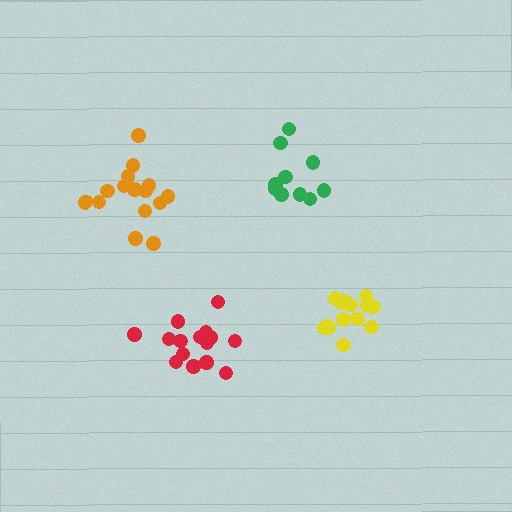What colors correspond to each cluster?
The clusters are colored: green, yellow, orange, red.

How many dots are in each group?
Group 1: 10 dots, Group 2: 14 dots, Group 3: 15 dots, Group 4: 15 dots (54 total).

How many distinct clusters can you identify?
There are 4 distinct clusters.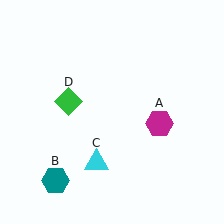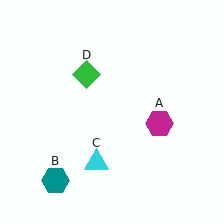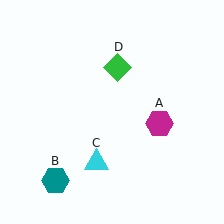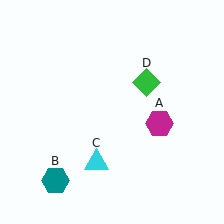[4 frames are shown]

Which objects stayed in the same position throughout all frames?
Magenta hexagon (object A) and teal hexagon (object B) and cyan triangle (object C) remained stationary.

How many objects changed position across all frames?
1 object changed position: green diamond (object D).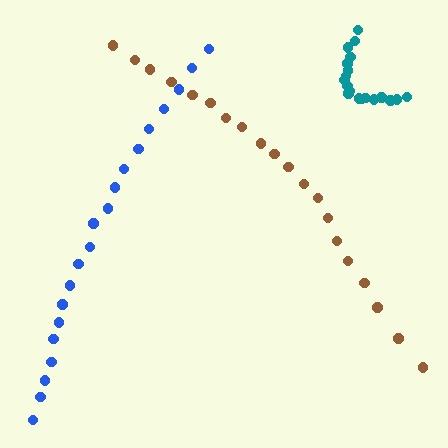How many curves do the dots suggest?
There are 3 distinct paths.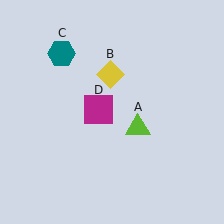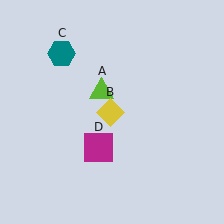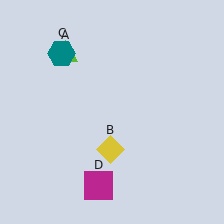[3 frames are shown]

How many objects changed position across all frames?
3 objects changed position: lime triangle (object A), yellow diamond (object B), magenta square (object D).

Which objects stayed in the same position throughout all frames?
Teal hexagon (object C) remained stationary.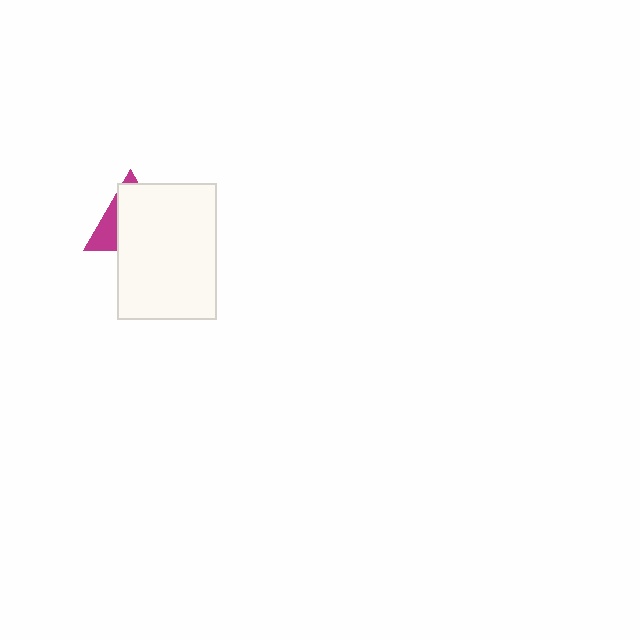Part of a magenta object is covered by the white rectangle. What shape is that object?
It is a triangle.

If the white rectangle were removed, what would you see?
You would see the complete magenta triangle.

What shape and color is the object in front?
The object in front is a white rectangle.